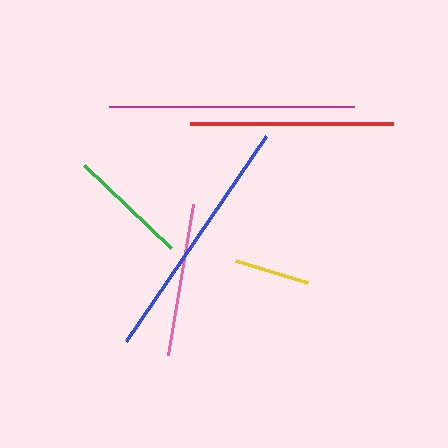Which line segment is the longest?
The blue line is the longest at approximately 248 pixels.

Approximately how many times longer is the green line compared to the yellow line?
The green line is approximately 1.6 times the length of the yellow line.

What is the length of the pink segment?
The pink segment is approximately 153 pixels long.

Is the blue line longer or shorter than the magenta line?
The blue line is longer than the magenta line.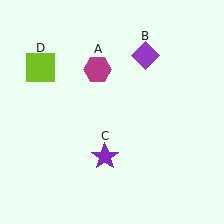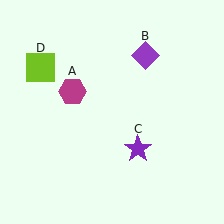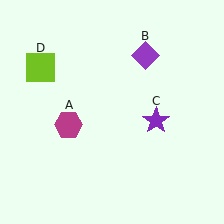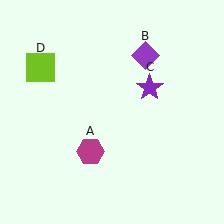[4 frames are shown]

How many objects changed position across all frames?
2 objects changed position: magenta hexagon (object A), purple star (object C).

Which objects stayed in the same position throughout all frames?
Purple diamond (object B) and lime square (object D) remained stationary.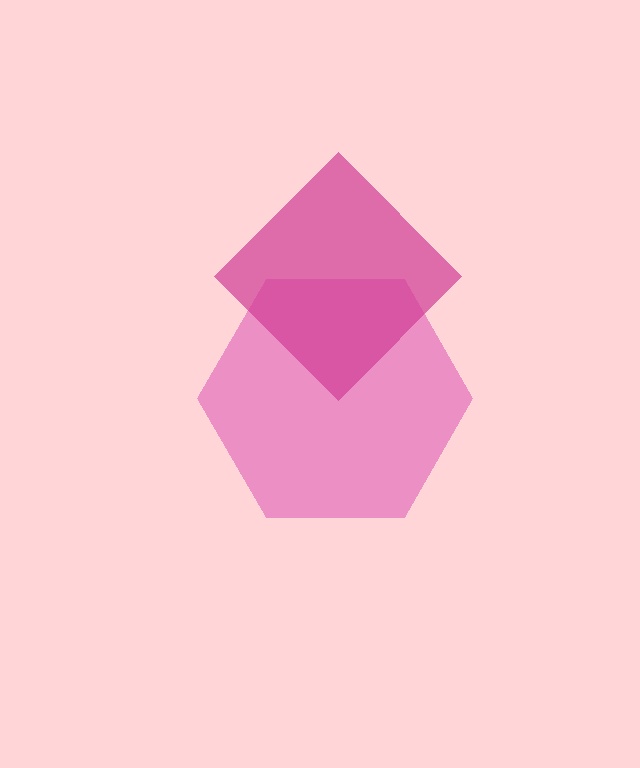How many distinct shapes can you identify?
There are 2 distinct shapes: a pink hexagon, a magenta diamond.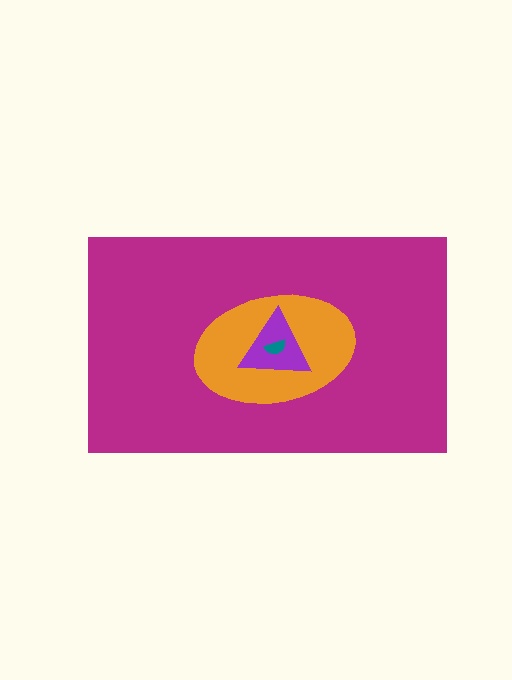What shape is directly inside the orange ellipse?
The purple triangle.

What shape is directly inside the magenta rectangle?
The orange ellipse.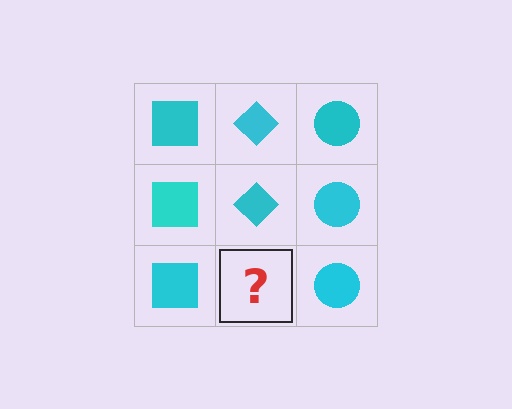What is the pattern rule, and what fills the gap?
The rule is that each column has a consistent shape. The gap should be filled with a cyan diamond.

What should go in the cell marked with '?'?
The missing cell should contain a cyan diamond.